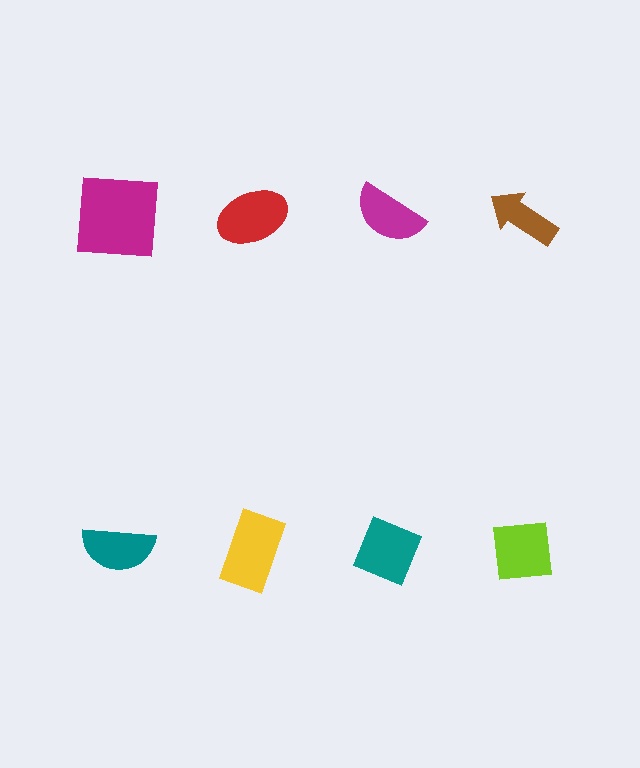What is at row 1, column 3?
A magenta semicircle.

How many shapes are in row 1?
4 shapes.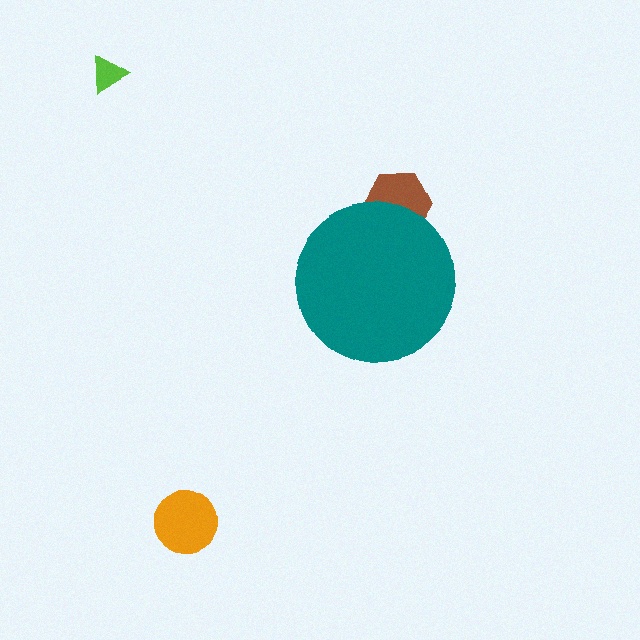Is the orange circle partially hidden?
No, the orange circle is fully visible.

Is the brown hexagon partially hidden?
Yes, the brown hexagon is partially hidden behind the teal circle.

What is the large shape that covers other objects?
A teal circle.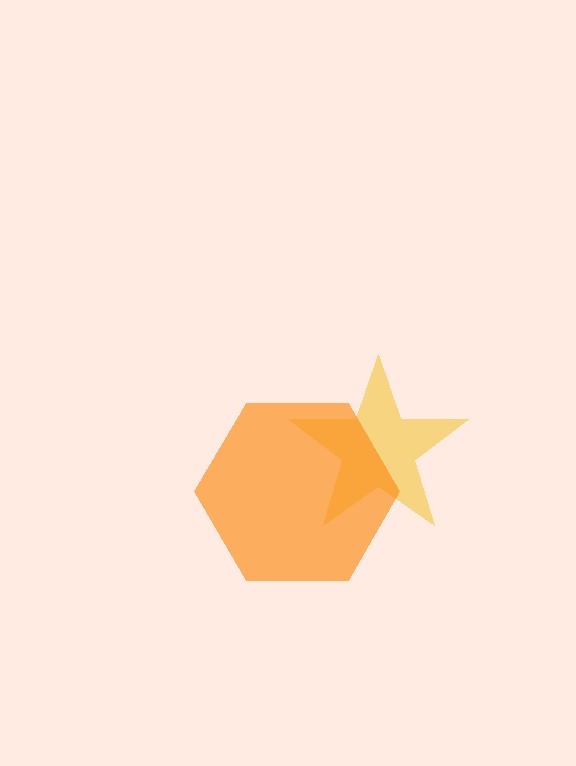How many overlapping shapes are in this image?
There are 2 overlapping shapes in the image.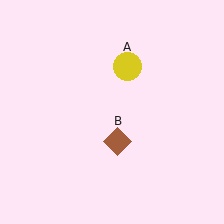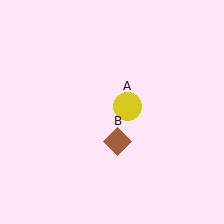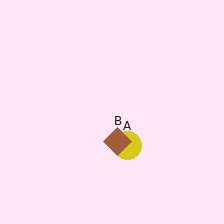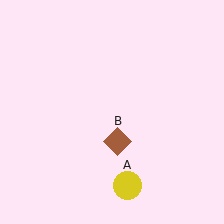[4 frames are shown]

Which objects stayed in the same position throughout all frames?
Brown diamond (object B) remained stationary.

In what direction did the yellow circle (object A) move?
The yellow circle (object A) moved down.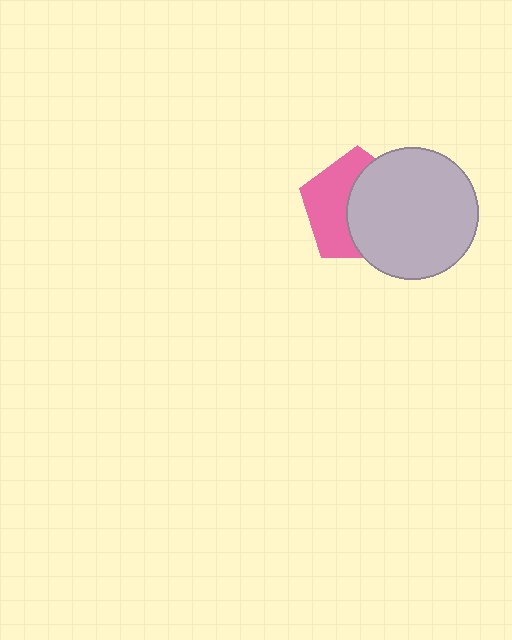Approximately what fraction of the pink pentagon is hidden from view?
Roughly 54% of the pink pentagon is hidden behind the light gray circle.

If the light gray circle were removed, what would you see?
You would see the complete pink pentagon.